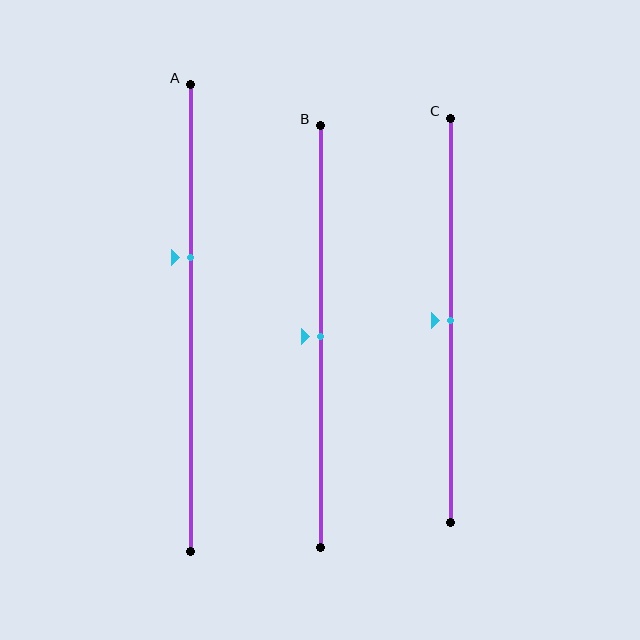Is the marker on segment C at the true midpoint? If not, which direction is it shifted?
Yes, the marker on segment C is at the true midpoint.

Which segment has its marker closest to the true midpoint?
Segment B has its marker closest to the true midpoint.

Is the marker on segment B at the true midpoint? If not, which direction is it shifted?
Yes, the marker on segment B is at the true midpoint.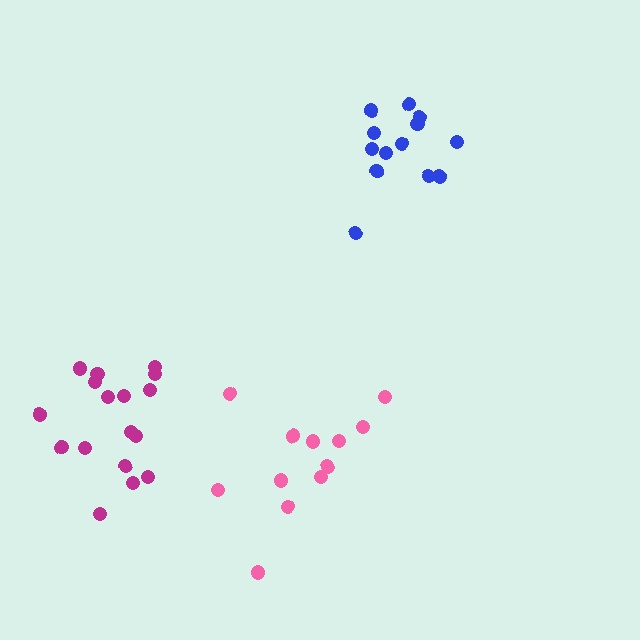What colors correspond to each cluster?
The clusters are colored: pink, magenta, blue.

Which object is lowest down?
The pink cluster is bottommost.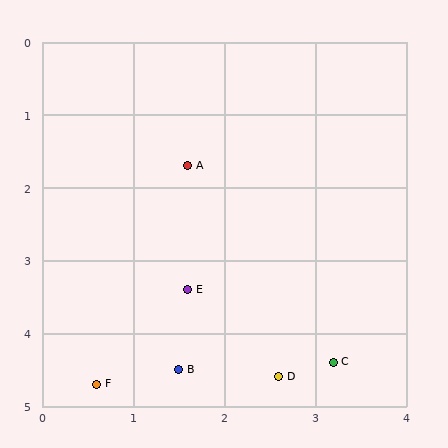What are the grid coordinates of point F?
Point F is at approximately (0.6, 4.7).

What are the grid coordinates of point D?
Point D is at approximately (2.6, 4.6).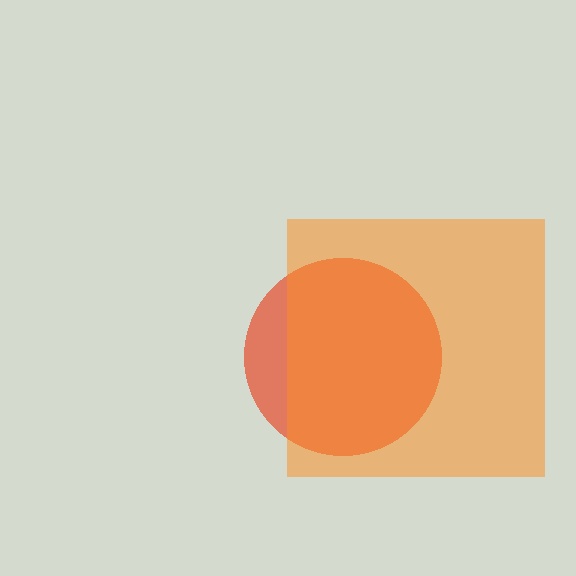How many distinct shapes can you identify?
There are 2 distinct shapes: a red circle, an orange square.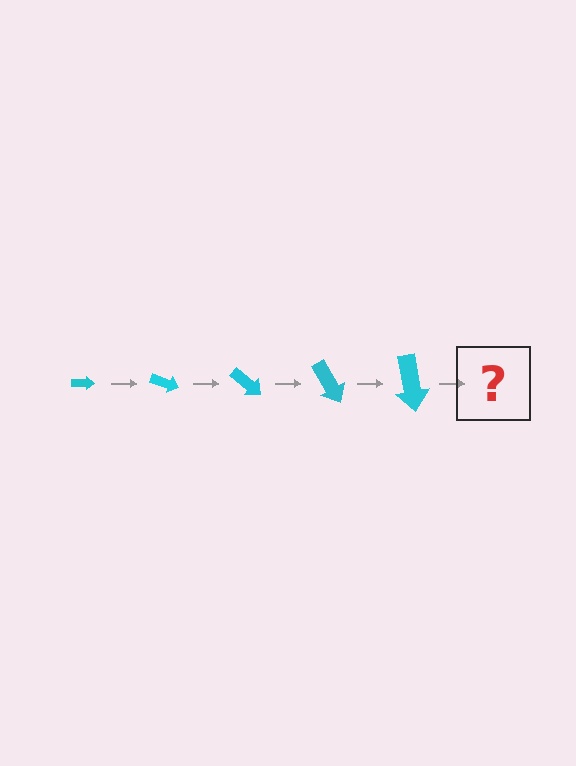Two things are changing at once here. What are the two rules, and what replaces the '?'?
The two rules are that the arrow grows larger each step and it rotates 20 degrees each step. The '?' should be an arrow, larger than the previous one and rotated 100 degrees from the start.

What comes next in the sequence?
The next element should be an arrow, larger than the previous one and rotated 100 degrees from the start.